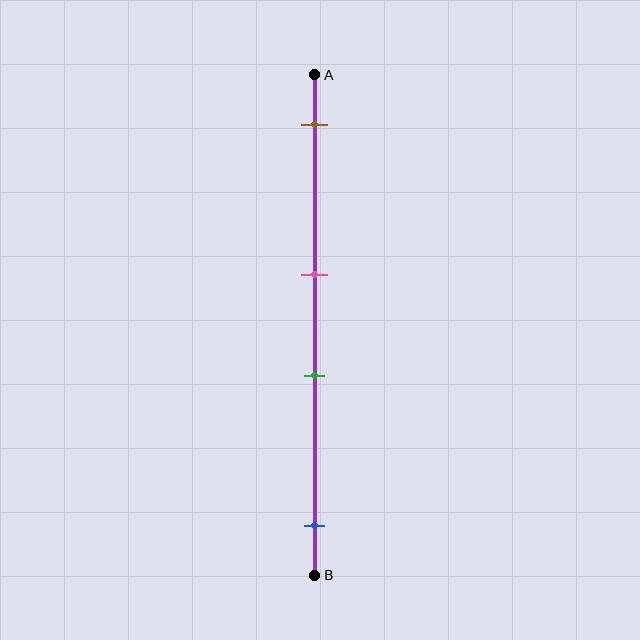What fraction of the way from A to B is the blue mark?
The blue mark is approximately 90% (0.9) of the way from A to B.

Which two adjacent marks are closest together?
The pink and green marks are the closest adjacent pair.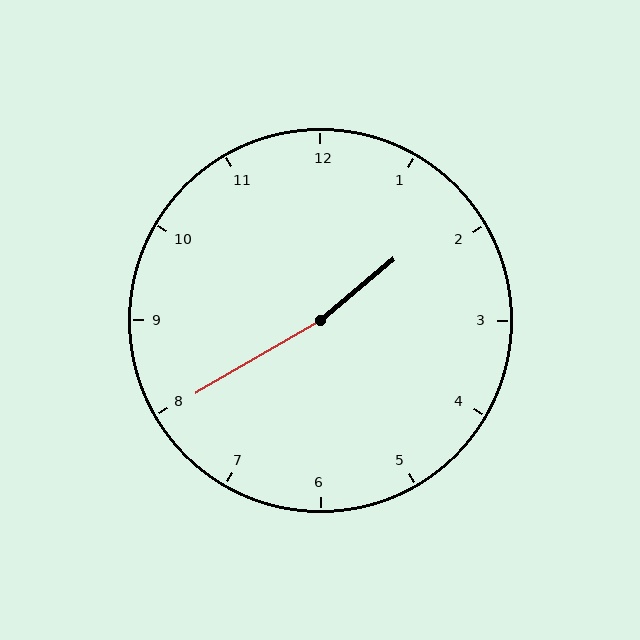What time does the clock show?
1:40.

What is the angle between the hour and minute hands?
Approximately 170 degrees.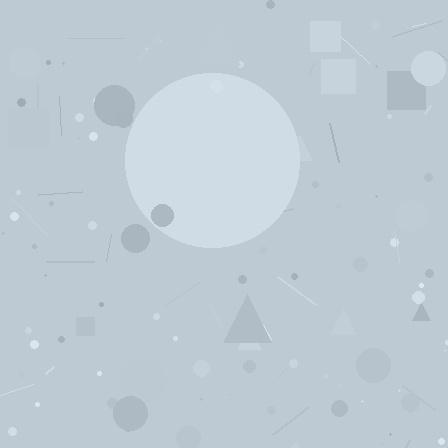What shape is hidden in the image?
A circle is hidden in the image.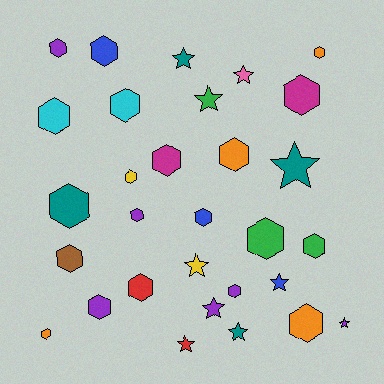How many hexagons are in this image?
There are 20 hexagons.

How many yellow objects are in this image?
There are 2 yellow objects.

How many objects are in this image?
There are 30 objects.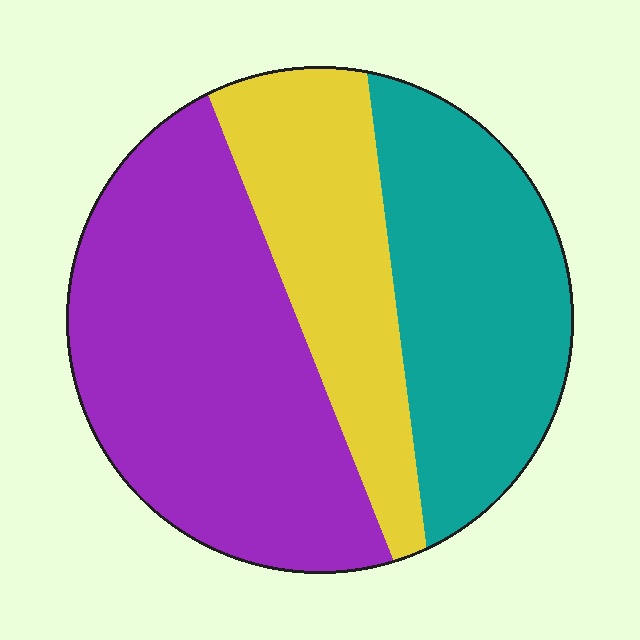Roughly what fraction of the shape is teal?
Teal covers around 30% of the shape.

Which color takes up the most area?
Purple, at roughly 45%.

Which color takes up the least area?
Yellow, at roughly 25%.